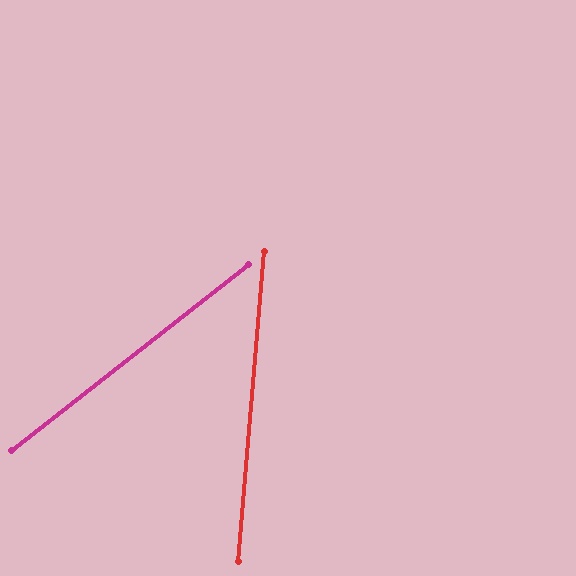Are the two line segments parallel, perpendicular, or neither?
Neither parallel nor perpendicular — they differ by about 47°.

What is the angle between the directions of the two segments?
Approximately 47 degrees.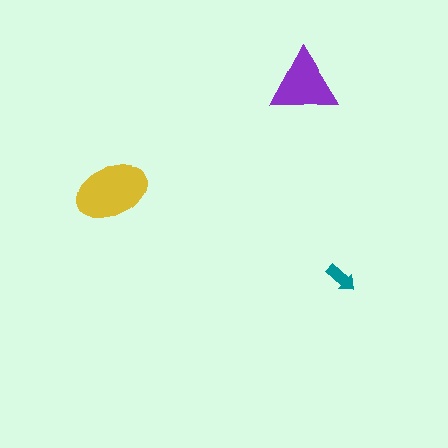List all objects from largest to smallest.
The yellow ellipse, the purple triangle, the teal arrow.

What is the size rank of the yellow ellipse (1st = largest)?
1st.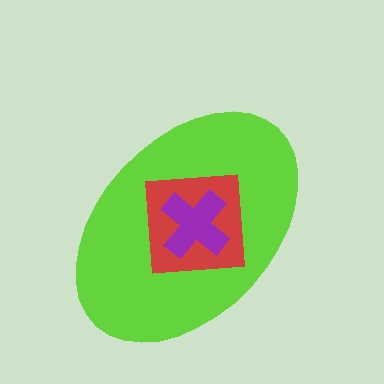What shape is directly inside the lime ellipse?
The red square.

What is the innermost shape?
The purple cross.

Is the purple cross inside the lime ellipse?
Yes.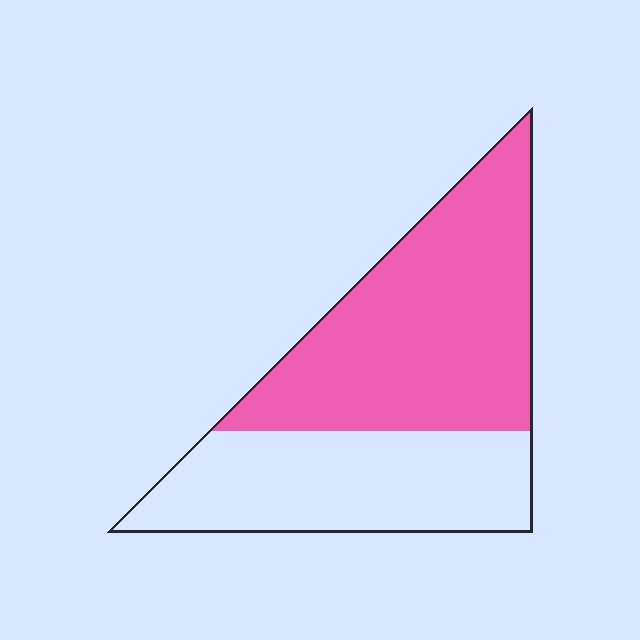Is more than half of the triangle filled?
Yes.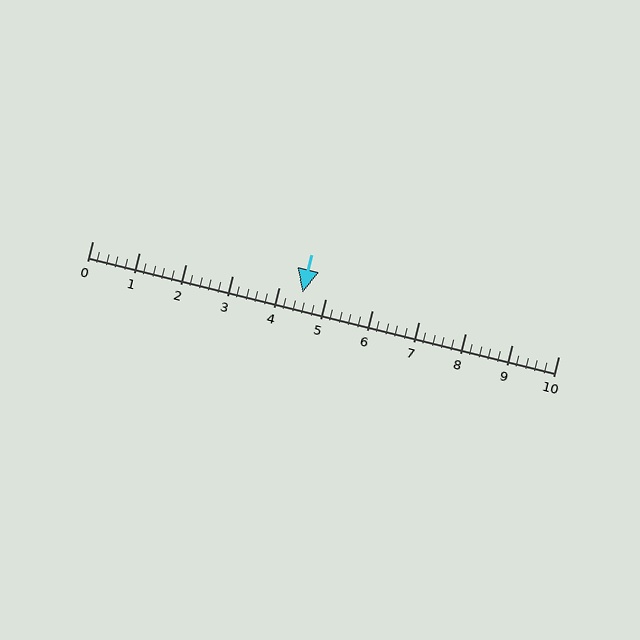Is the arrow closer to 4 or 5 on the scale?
The arrow is closer to 5.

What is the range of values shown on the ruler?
The ruler shows values from 0 to 10.